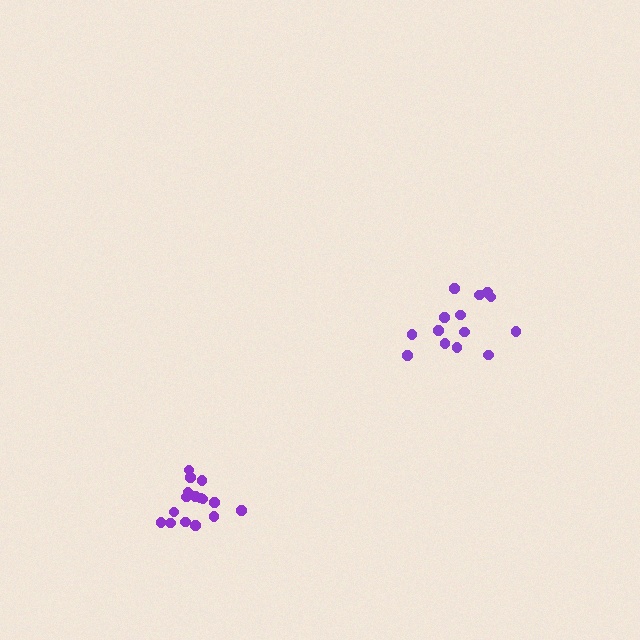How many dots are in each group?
Group 1: 14 dots, Group 2: 16 dots (30 total).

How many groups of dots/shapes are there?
There are 2 groups.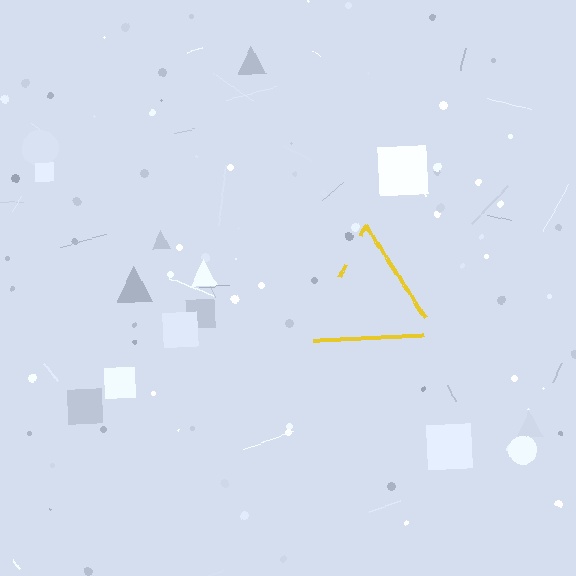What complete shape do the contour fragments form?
The contour fragments form a triangle.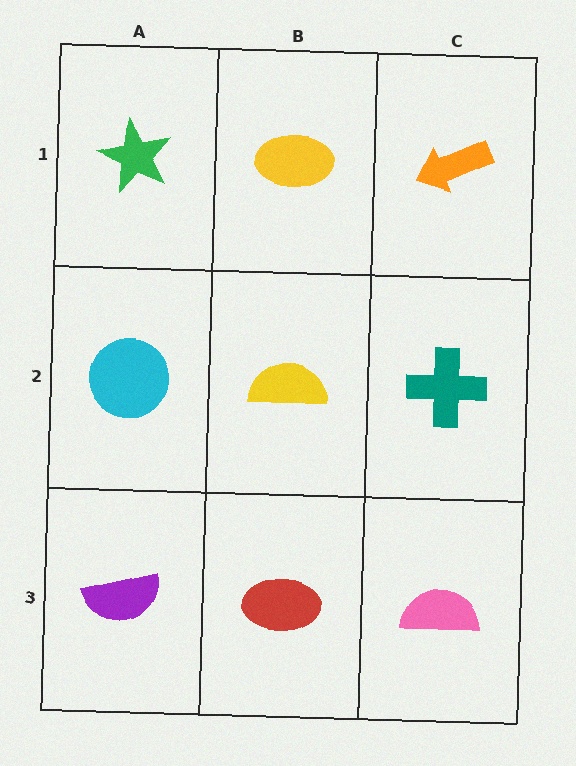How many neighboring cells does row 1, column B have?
3.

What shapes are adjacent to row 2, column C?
An orange arrow (row 1, column C), a pink semicircle (row 3, column C), a yellow semicircle (row 2, column B).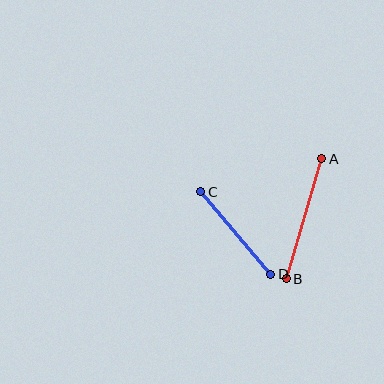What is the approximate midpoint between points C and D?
The midpoint is at approximately (236, 233) pixels.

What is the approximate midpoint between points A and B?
The midpoint is at approximately (304, 219) pixels.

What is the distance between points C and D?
The distance is approximately 108 pixels.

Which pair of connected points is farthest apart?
Points A and B are farthest apart.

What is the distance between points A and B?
The distance is approximately 125 pixels.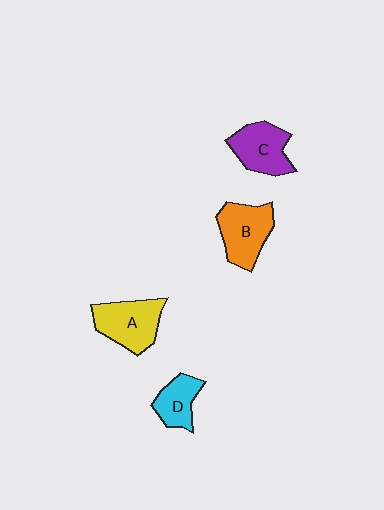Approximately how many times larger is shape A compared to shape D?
Approximately 1.5 times.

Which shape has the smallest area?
Shape D (cyan).